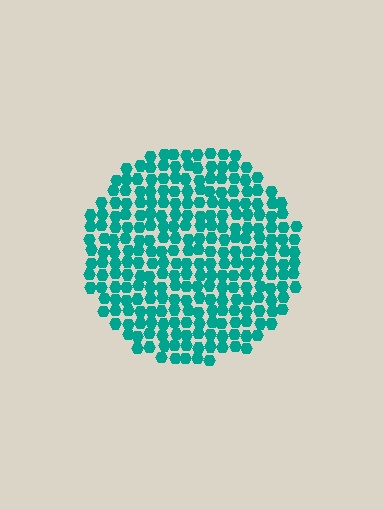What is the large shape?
The large shape is a circle.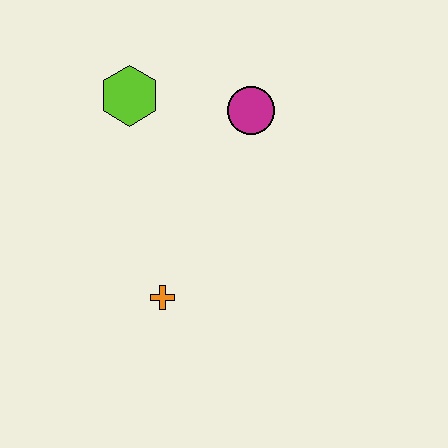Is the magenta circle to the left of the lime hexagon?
No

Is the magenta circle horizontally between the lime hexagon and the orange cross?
No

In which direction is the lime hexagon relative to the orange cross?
The lime hexagon is above the orange cross.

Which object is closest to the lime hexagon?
The magenta circle is closest to the lime hexagon.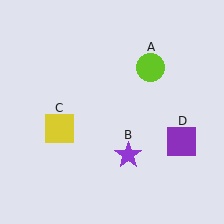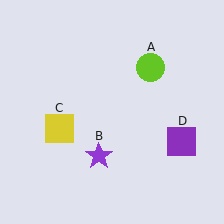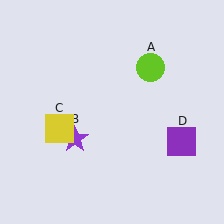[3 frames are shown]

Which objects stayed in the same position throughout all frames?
Lime circle (object A) and yellow square (object C) and purple square (object D) remained stationary.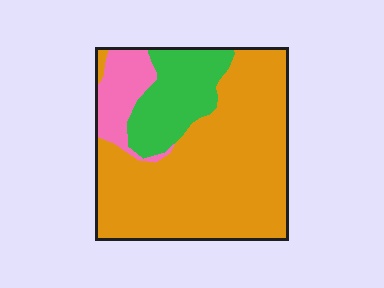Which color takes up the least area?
Pink, at roughly 10%.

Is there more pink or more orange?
Orange.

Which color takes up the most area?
Orange, at roughly 70%.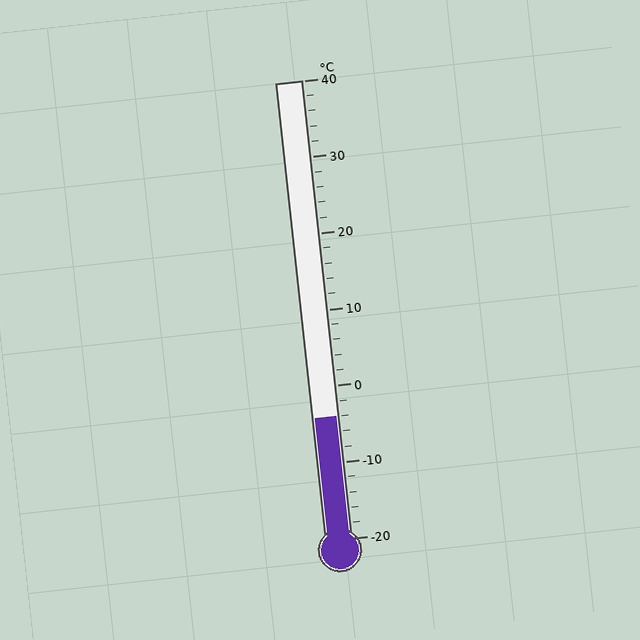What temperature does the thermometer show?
The thermometer shows approximately -4°C.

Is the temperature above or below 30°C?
The temperature is below 30°C.